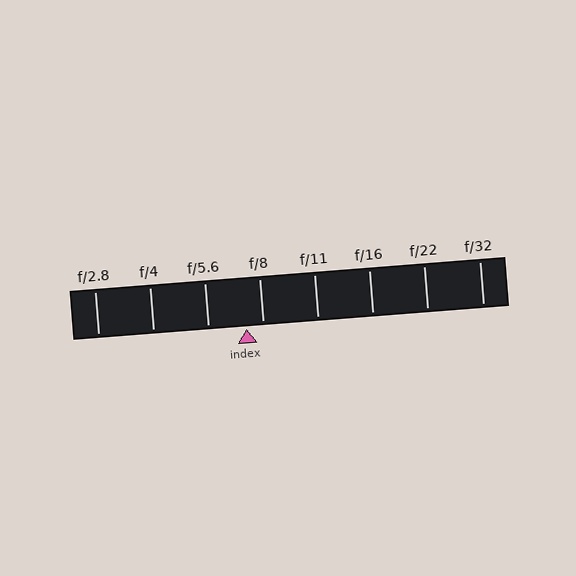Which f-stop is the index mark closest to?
The index mark is closest to f/8.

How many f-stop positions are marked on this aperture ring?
There are 8 f-stop positions marked.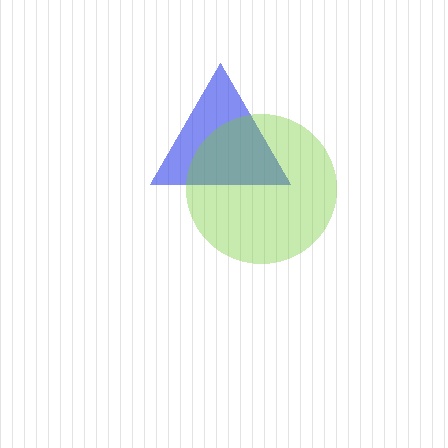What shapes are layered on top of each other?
The layered shapes are: a blue triangle, a lime circle.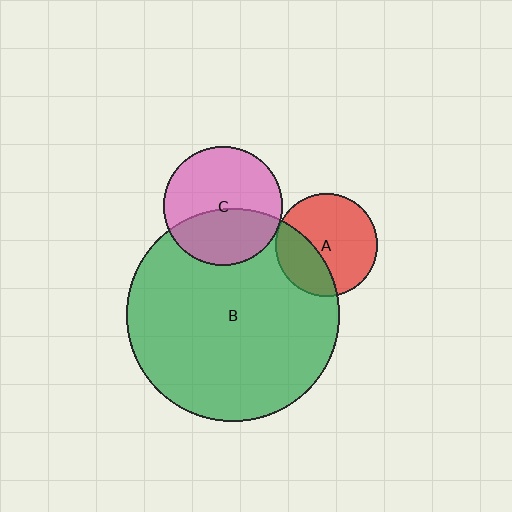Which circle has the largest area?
Circle B (green).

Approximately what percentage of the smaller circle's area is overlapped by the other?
Approximately 5%.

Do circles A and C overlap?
Yes.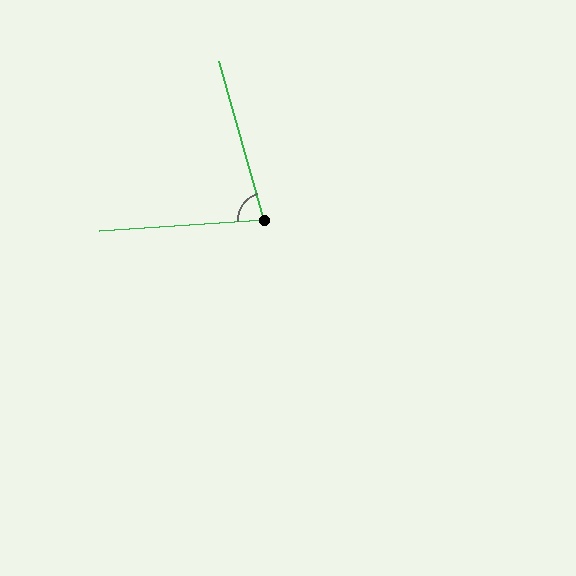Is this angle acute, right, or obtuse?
It is acute.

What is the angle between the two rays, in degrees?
Approximately 78 degrees.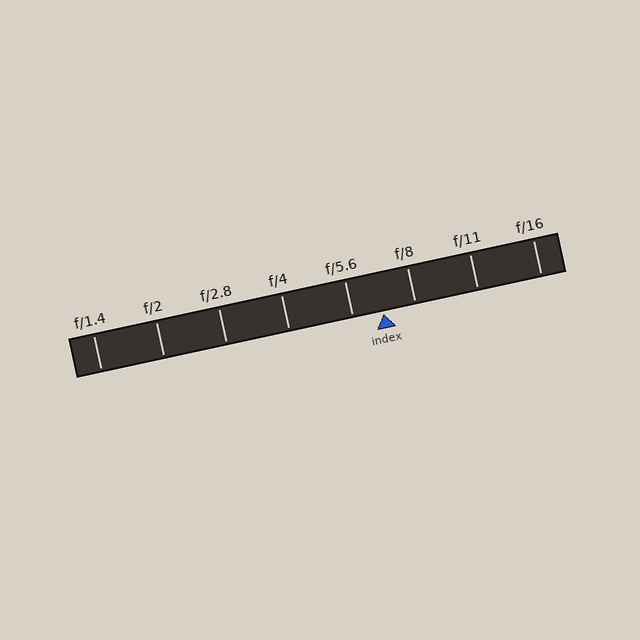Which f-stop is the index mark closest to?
The index mark is closest to f/5.6.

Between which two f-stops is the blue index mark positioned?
The index mark is between f/5.6 and f/8.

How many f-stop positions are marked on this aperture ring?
There are 8 f-stop positions marked.